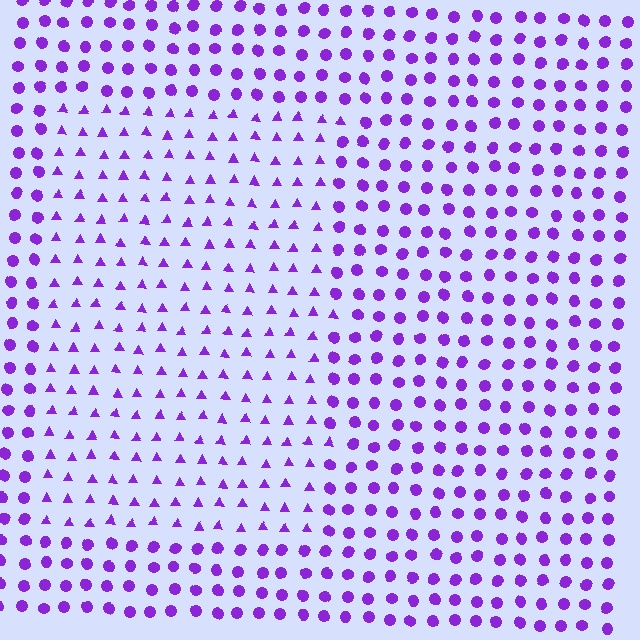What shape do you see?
I see a rectangle.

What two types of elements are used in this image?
The image uses triangles inside the rectangle region and circles outside it.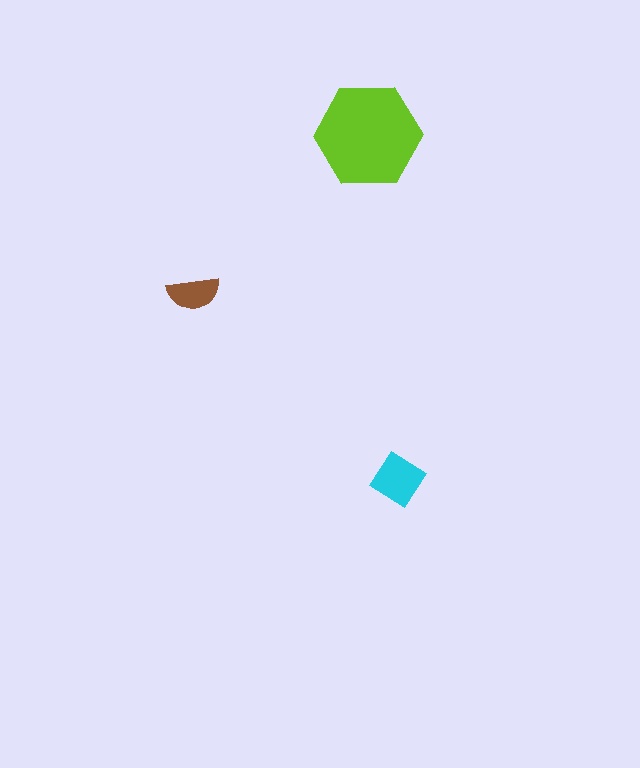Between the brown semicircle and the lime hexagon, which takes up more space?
The lime hexagon.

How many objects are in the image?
There are 3 objects in the image.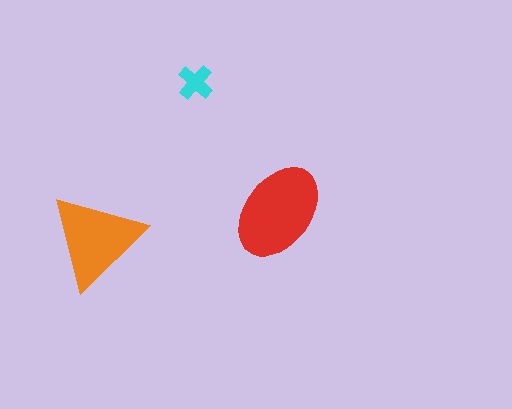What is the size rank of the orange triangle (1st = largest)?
2nd.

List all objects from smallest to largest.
The cyan cross, the orange triangle, the red ellipse.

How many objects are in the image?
There are 3 objects in the image.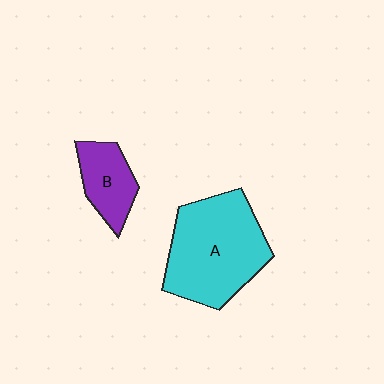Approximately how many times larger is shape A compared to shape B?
Approximately 2.4 times.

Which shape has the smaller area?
Shape B (purple).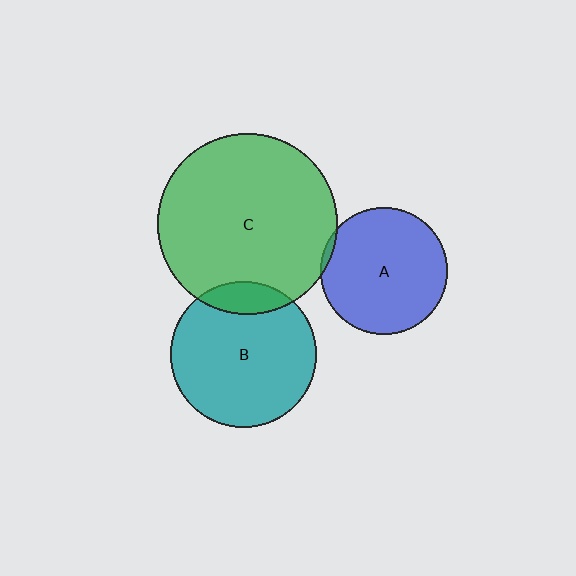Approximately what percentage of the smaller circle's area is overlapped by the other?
Approximately 15%.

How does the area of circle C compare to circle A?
Approximately 2.0 times.